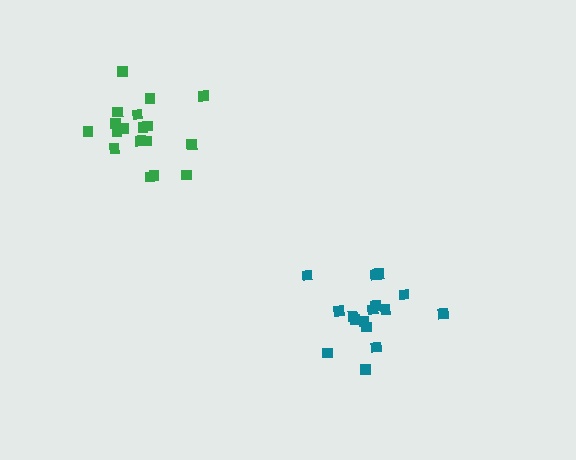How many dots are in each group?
Group 1: 16 dots, Group 2: 18 dots (34 total).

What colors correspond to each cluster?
The clusters are colored: teal, green.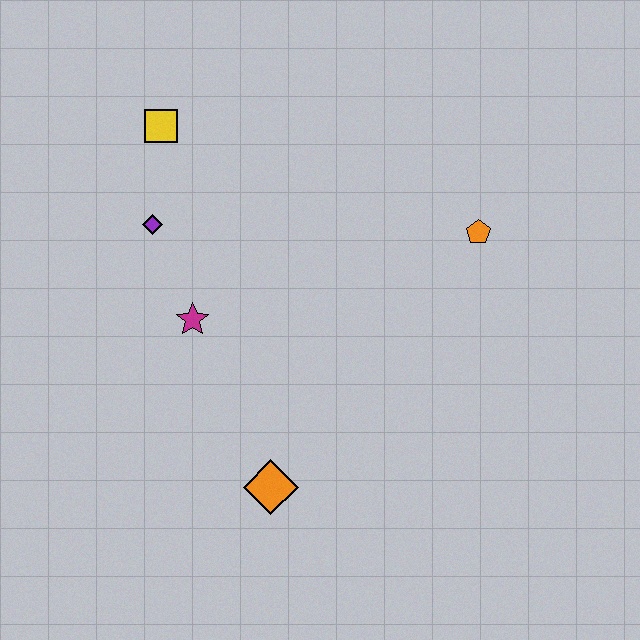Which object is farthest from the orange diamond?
The yellow square is farthest from the orange diamond.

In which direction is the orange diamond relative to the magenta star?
The orange diamond is below the magenta star.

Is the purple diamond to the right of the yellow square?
No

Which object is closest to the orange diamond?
The magenta star is closest to the orange diamond.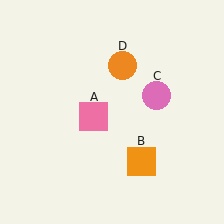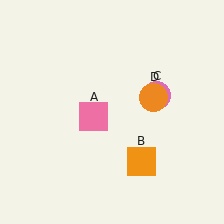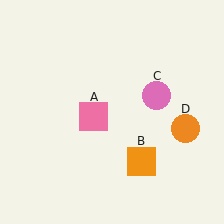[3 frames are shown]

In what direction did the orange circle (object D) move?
The orange circle (object D) moved down and to the right.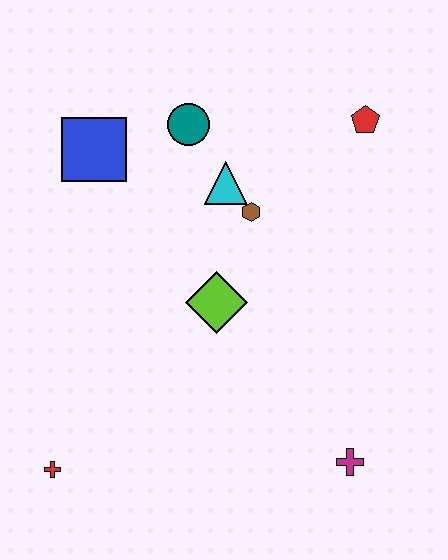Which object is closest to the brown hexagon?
The cyan triangle is closest to the brown hexagon.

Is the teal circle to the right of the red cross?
Yes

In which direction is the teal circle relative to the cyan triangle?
The teal circle is above the cyan triangle.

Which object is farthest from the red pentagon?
The red cross is farthest from the red pentagon.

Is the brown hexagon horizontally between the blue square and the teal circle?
No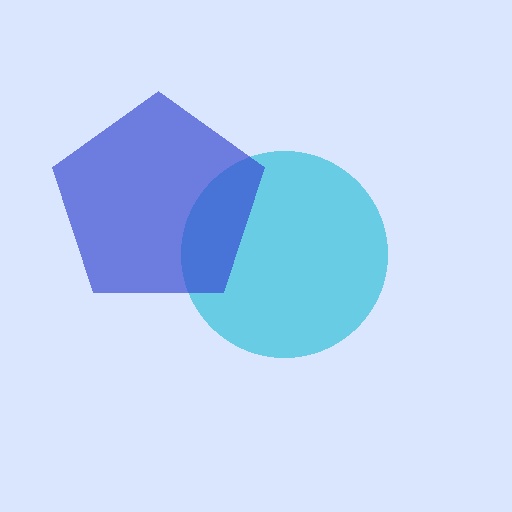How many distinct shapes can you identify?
There are 2 distinct shapes: a cyan circle, a blue pentagon.